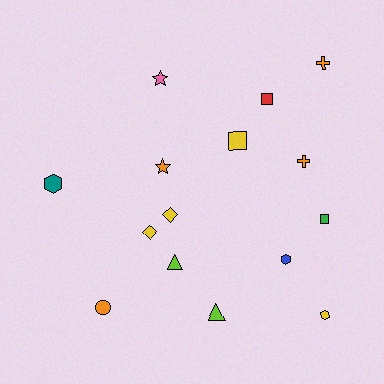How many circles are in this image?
There is 1 circle.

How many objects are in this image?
There are 15 objects.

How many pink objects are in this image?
There is 1 pink object.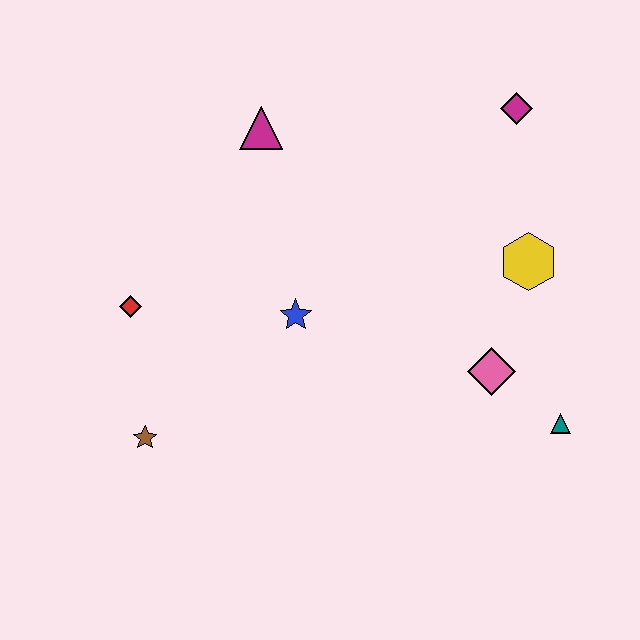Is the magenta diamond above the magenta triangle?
Yes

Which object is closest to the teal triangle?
The pink diamond is closest to the teal triangle.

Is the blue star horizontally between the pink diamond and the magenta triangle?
Yes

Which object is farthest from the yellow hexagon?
The brown star is farthest from the yellow hexagon.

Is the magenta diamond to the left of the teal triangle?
Yes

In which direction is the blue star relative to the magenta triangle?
The blue star is below the magenta triangle.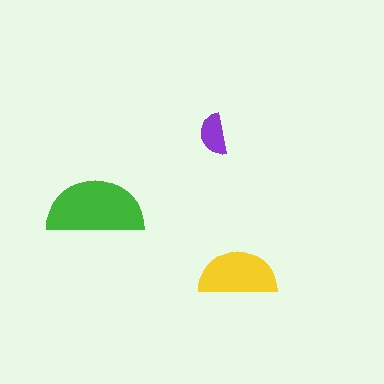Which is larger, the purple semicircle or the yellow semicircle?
The yellow one.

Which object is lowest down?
The yellow semicircle is bottommost.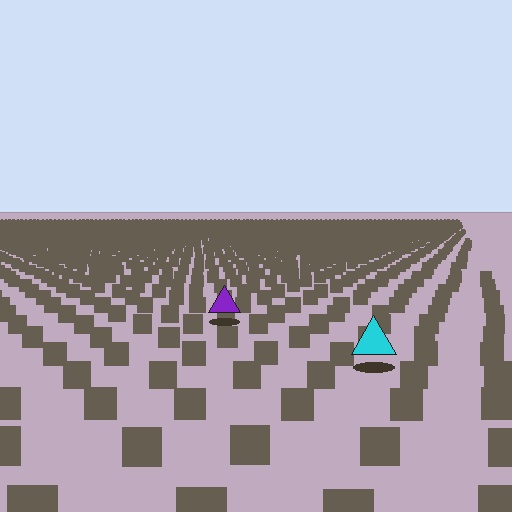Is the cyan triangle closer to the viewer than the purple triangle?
Yes. The cyan triangle is closer — you can tell from the texture gradient: the ground texture is coarser near it.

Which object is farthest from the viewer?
The purple triangle is farthest from the viewer. It appears smaller and the ground texture around it is denser.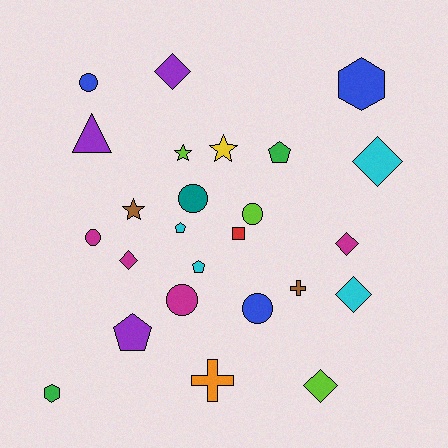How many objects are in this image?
There are 25 objects.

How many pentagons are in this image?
There are 4 pentagons.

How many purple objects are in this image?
There are 3 purple objects.